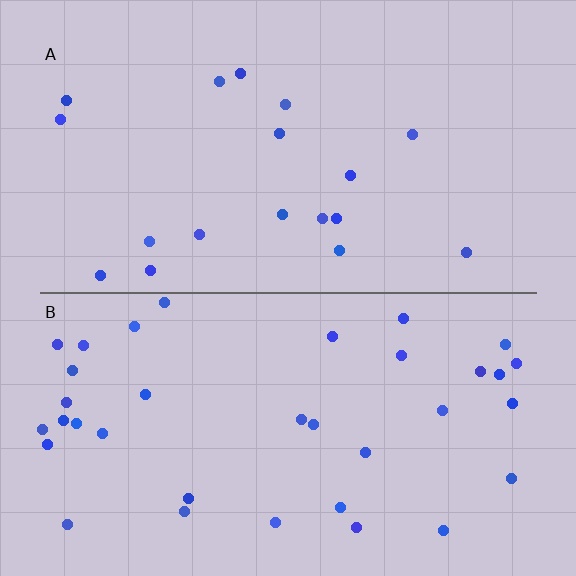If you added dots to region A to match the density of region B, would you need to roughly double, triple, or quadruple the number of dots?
Approximately double.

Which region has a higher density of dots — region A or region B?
B (the bottom).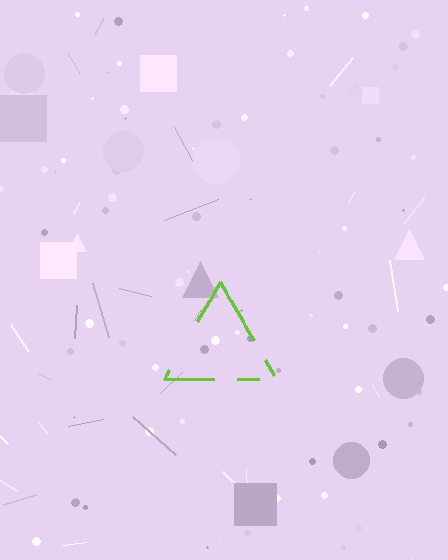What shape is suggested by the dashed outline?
The dashed outline suggests a triangle.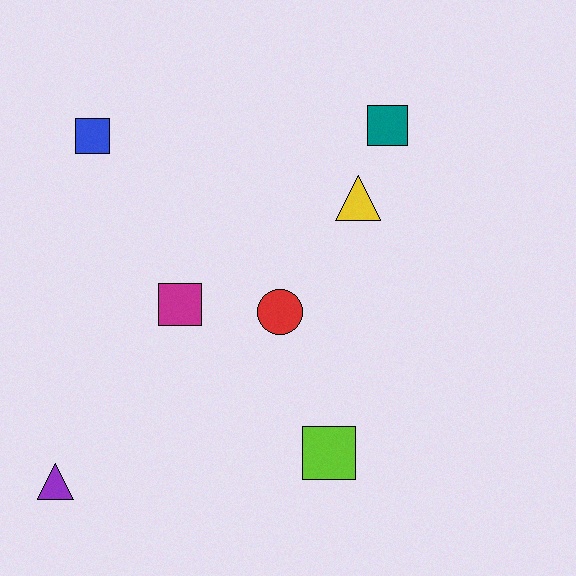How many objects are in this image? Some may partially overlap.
There are 7 objects.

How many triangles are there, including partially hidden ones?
There are 2 triangles.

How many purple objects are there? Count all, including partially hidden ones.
There is 1 purple object.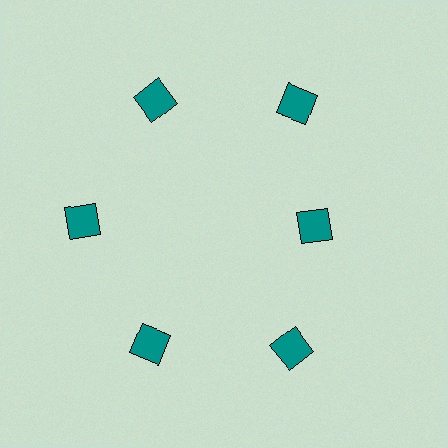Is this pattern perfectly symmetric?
No. The 6 teal diamonds are arranged in a ring, but one element near the 3 o'clock position is pulled inward toward the center, breaking the 6-fold rotational symmetry.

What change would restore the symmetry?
The symmetry would be restored by moving it outward, back onto the ring so that all 6 diamonds sit at equal angles and equal distance from the center.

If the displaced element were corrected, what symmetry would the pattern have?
It would have 6-fold rotational symmetry — the pattern would map onto itself every 60 degrees.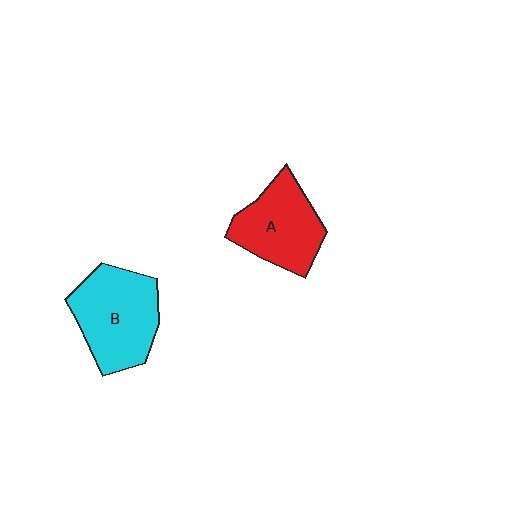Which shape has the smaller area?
Shape A (red).